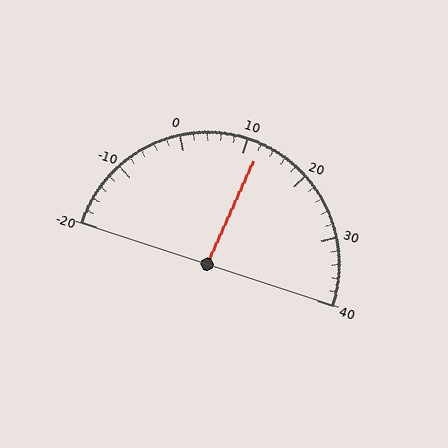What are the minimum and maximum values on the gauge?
The gauge ranges from -20 to 40.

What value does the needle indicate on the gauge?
The needle indicates approximately 12.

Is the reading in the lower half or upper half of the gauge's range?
The reading is in the upper half of the range (-20 to 40).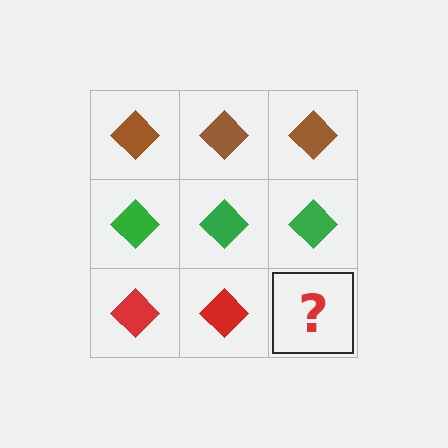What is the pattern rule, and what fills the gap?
The rule is that each row has a consistent color. The gap should be filled with a red diamond.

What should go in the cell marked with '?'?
The missing cell should contain a red diamond.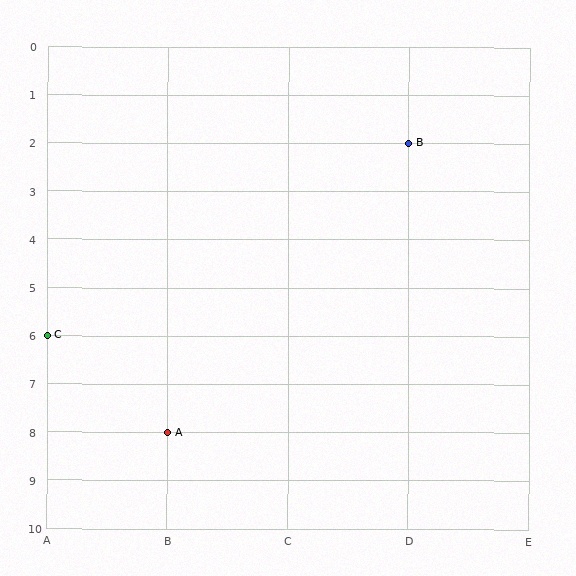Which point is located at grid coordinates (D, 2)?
Point B is at (D, 2).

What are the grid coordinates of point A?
Point A is at grid coordinates (B, 8).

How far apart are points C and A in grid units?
Points C and A are 1 column and 2 rows apart (about 2.2 grid units diagonally).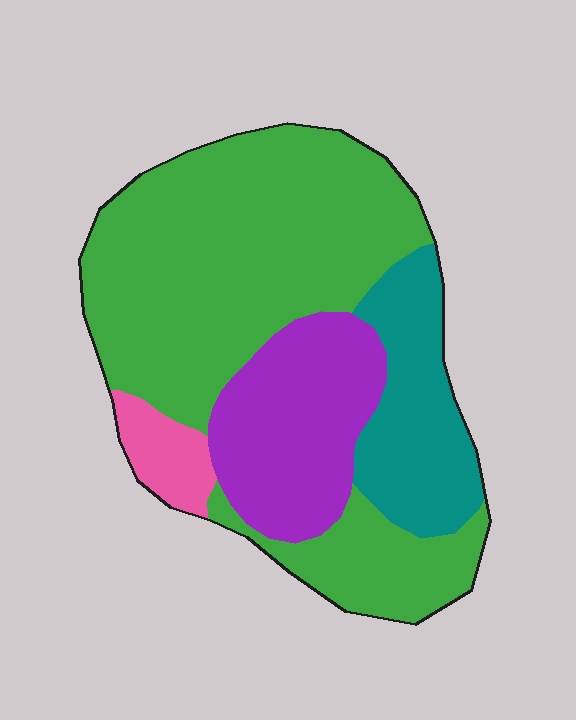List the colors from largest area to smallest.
From largest to smallest: green, purple, teal, pink.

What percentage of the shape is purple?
Purple takes up about one fifth (1/5) of the shape.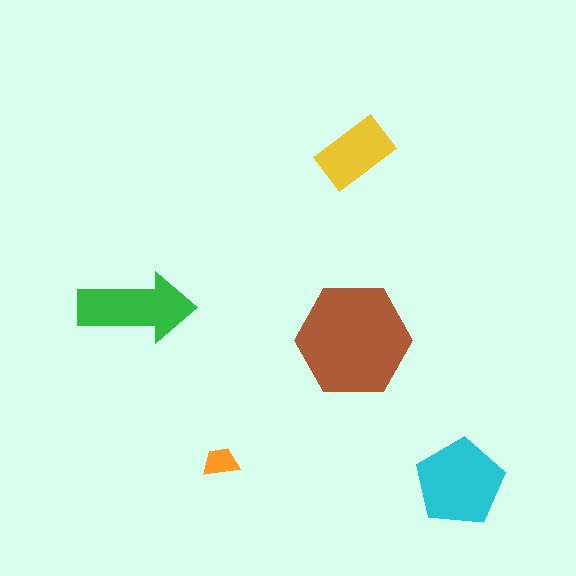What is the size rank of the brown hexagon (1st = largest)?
1st.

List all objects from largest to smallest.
The brown hexagon, the cyan pentagon, the green arrow, the yellow rectangle, the orange trapezoid.